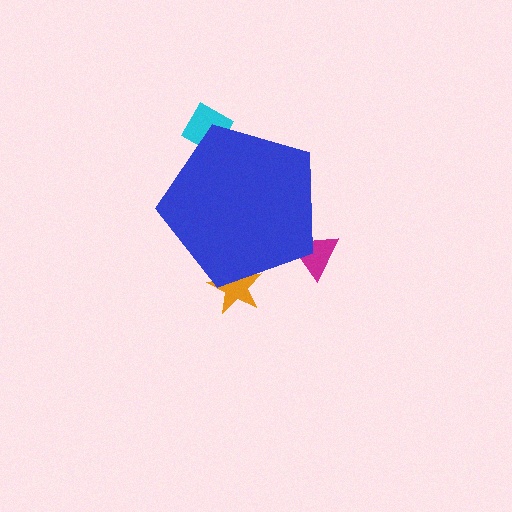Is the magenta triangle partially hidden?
Yes, the magenta triangle is partially hidden behind the blue pentagon.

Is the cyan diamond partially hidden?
Yes, the cyan diamond is partially hidden behind the blue pentagon.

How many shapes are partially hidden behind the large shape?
3 shapes are partially hidden.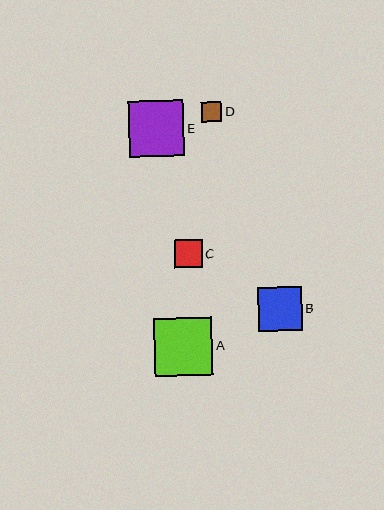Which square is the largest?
Square A is the largest with a size of approximately 58 pixels.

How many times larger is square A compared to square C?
Square A is approximately 2.1 times the size of square C.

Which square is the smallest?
Square D is the smallest with a size of approximately 20 pixels.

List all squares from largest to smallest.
From largest to smallest: A, E, B, C, D.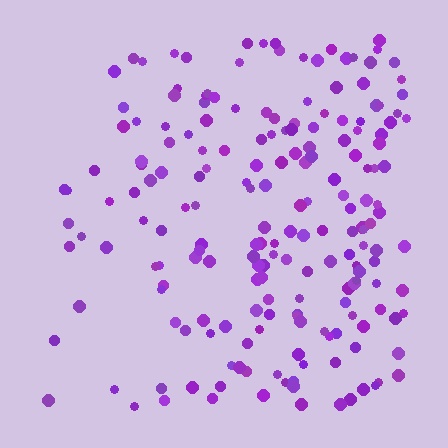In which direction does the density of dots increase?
From left to right, with the right side densest.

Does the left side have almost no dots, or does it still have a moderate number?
Still a moderate number, just noticeably fewer than the right.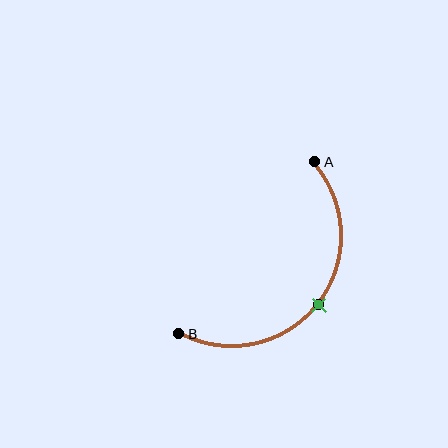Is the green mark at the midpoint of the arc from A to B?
Yes. The green mark lies on the arc at equal arc-length from both A and B — it is the arc midpoint.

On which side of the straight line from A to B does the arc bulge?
The arc bulges below and to the right of the straight line connecting A and B.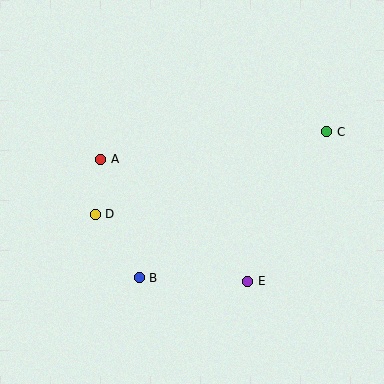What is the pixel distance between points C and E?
The distance between C and E is 169 pixels.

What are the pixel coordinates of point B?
Point B is at (139, 278).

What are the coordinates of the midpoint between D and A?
The midpoint between D and A is at (98, 187).